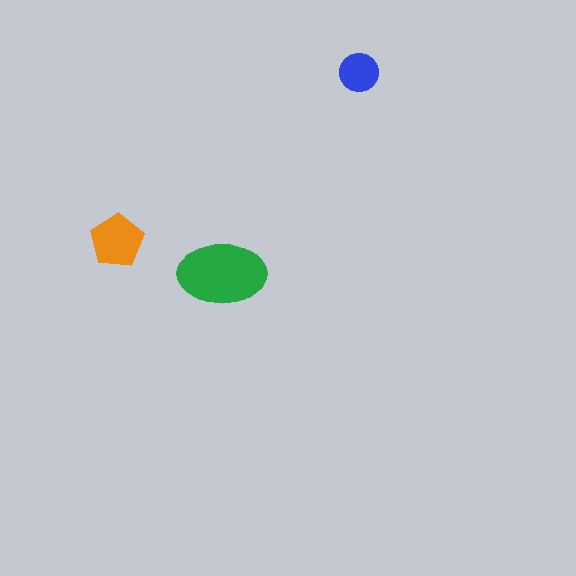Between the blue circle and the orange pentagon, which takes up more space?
The orange pentagon.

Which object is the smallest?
The blue circle.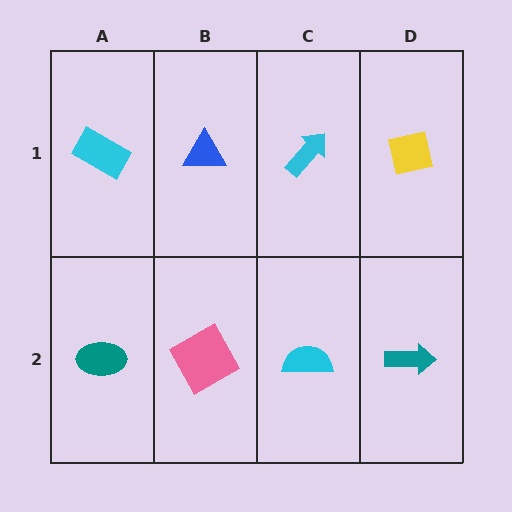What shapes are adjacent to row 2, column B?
A blue triangle (row 1, column B), a teal ellipse (row 2, column A), a cyan semicircle (row 2, column C).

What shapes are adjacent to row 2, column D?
A yellow square (row 1, column D), a cyan semicircle (row 2, column C).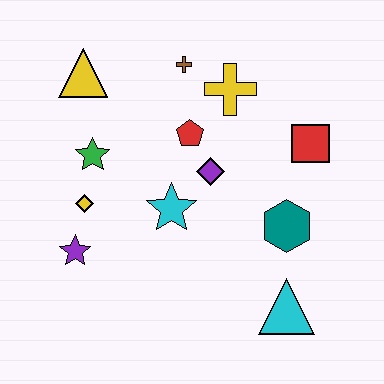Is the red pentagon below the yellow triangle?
Yes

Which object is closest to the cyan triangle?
The teal hexagon is closest to the cyan triangle.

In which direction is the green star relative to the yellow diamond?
The green star is above the yellow diamond.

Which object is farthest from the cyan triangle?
The yellow triangle is farthest from the cyan triangle.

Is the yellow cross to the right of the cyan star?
Yes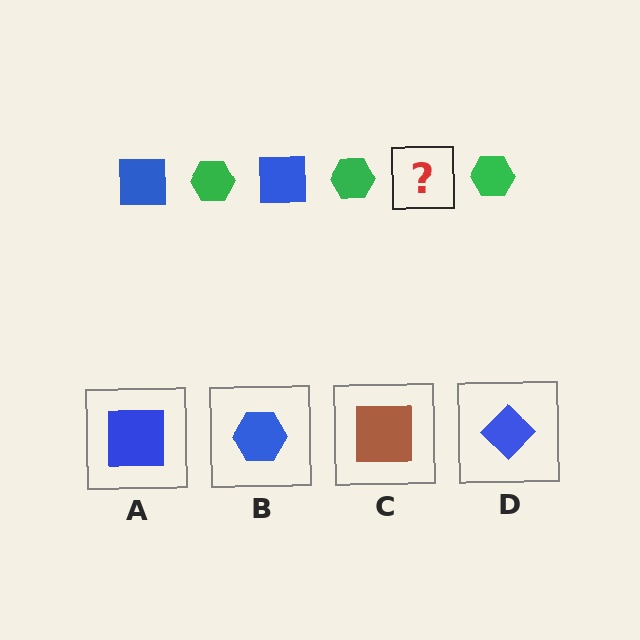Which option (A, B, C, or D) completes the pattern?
A.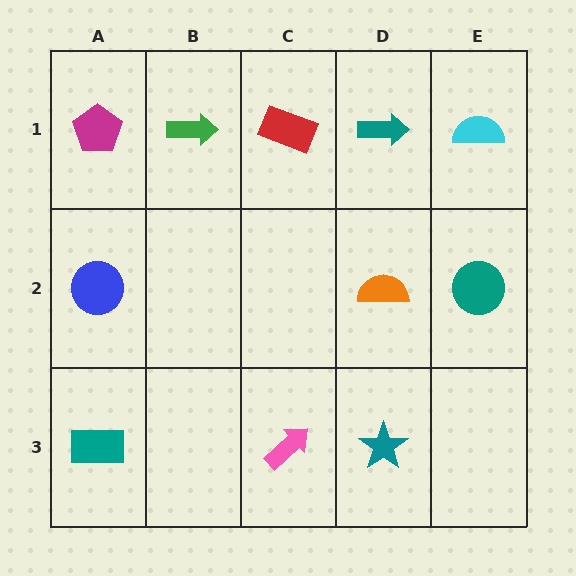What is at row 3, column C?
A pink arrow.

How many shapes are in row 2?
3 shapes.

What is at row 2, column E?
A teal circle.